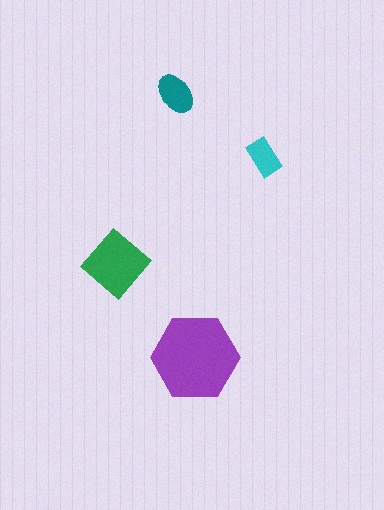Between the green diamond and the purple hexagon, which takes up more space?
The purple hexagon.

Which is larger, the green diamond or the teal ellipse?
The green diamond.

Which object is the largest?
The purple hexagon.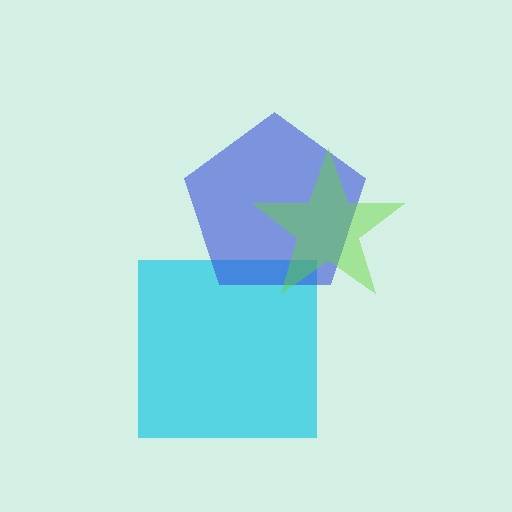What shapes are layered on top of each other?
The layered shapes are: a cyan square, a blue pentagon, a lime star.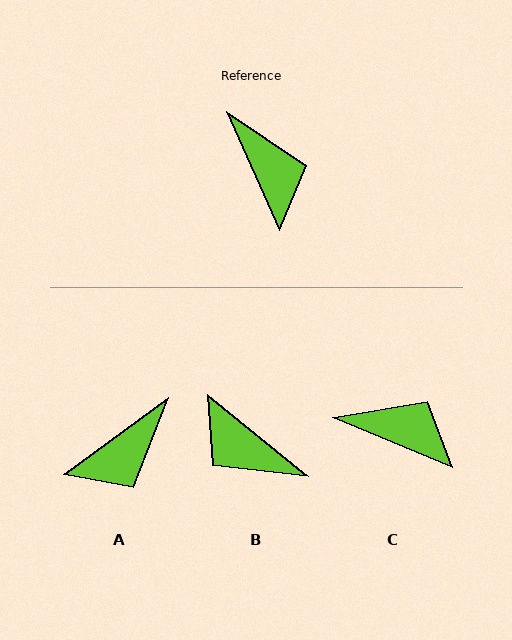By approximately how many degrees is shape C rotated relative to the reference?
Approximately 44 degrees counter-clockwise.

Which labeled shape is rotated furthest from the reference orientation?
B, about 153 degrees away.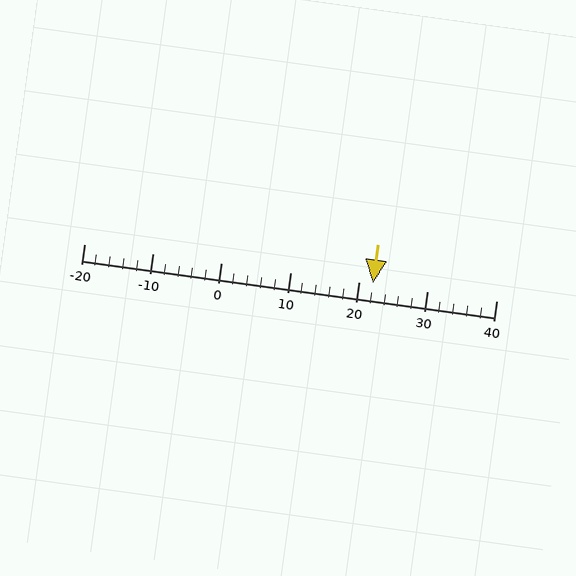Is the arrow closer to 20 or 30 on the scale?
The arrow is closer to 20.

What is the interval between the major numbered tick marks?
The major tick marks are spaced 10 units apart.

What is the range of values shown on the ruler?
The ruler shows values from -20 to 40.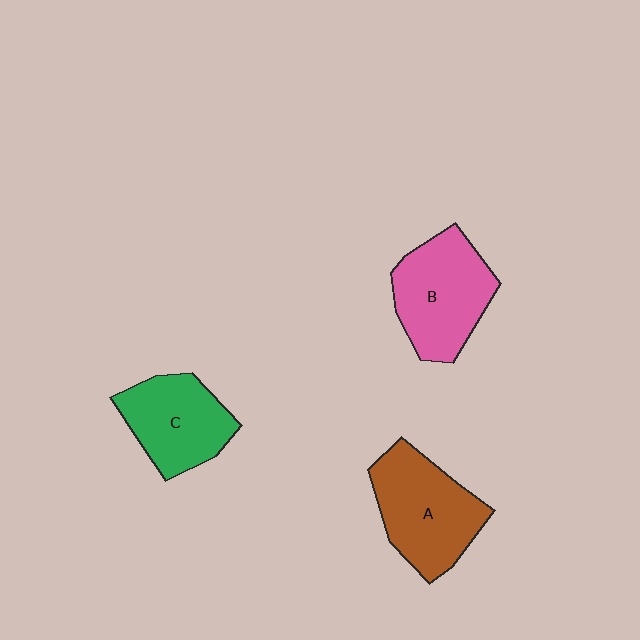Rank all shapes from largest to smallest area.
From largest to smallest: A (brown), B (pink), C (green).